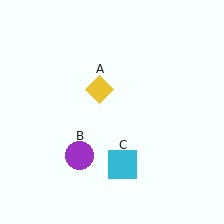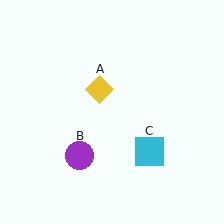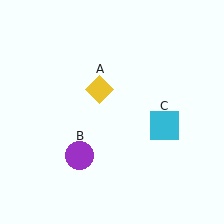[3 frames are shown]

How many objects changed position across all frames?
1 object changed position: cyan square (object C).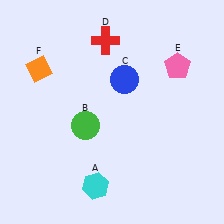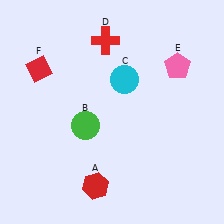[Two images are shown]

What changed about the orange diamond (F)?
In Image 1, F is orange. In Image 2, it changed to red.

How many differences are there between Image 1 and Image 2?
There are 3 differences between the two images.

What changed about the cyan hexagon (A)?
In Image 1, A is cyan. In Image 2, it changed to red.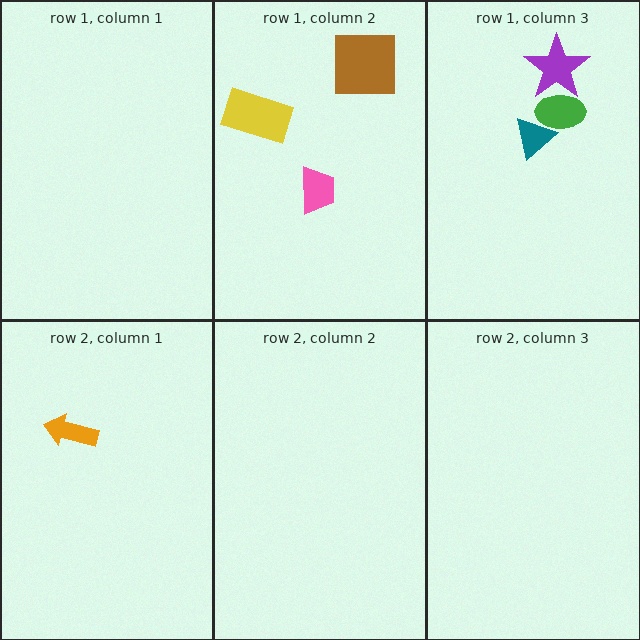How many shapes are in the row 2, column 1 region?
1.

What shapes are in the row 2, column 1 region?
The orange arrow.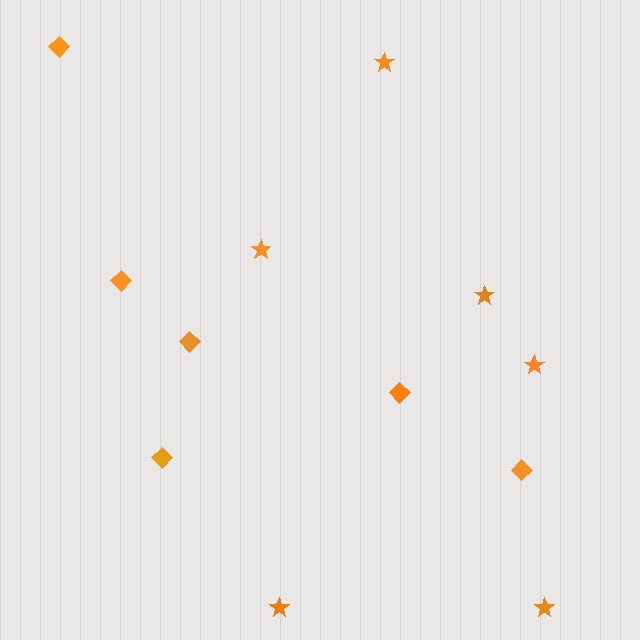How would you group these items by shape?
There are 2 groups: one group of stars (6) and one group of diamonds (6).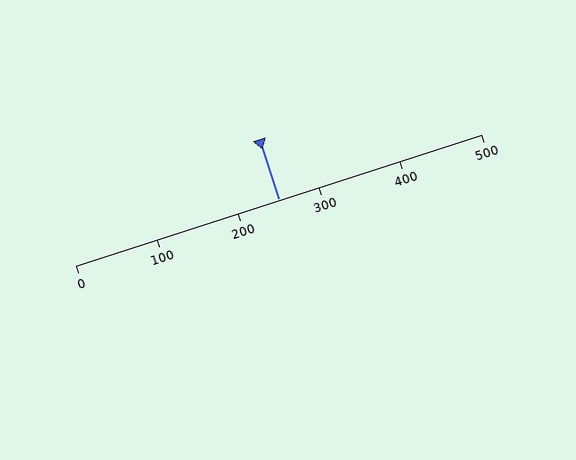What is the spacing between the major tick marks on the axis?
The major ticks are spaced 100 apart.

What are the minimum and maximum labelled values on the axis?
The axis runs from 0 to 500.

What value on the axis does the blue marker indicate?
The marker indicates approximately 250.